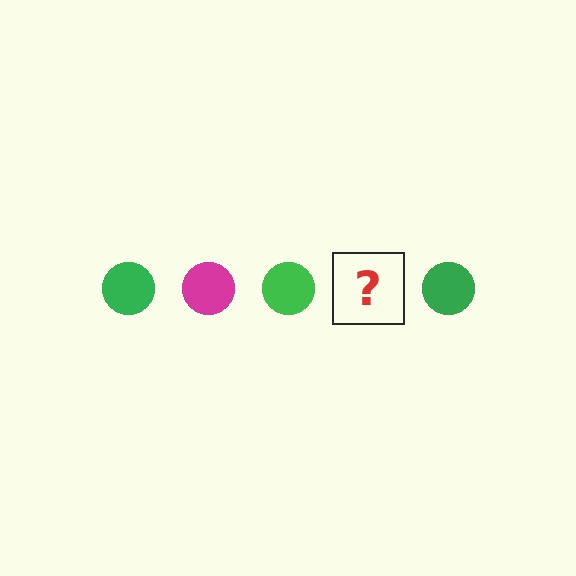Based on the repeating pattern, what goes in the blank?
The blank should be a magenta circle.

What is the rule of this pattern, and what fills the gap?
The rule is that the pattern cycles through green, magenta circles. The gap should be filled with a magenta circle.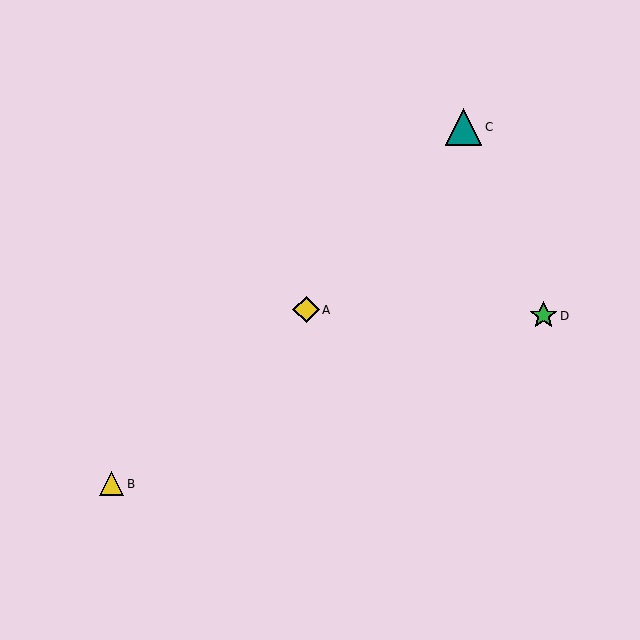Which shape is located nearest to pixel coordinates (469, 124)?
The teal triangle (labeled C) at (464, 127) is nearest to that location.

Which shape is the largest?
The teal triangle (labeled C) is the largest.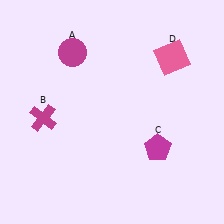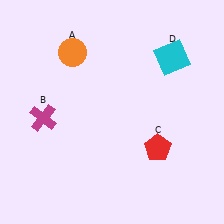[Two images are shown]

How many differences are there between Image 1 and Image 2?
There are 3 differences between the two images.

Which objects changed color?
A changed from magenta to orange. C changed from magenta to red. D changed from pink to cyan.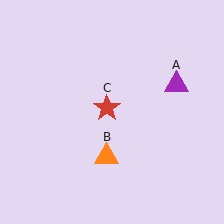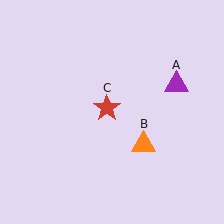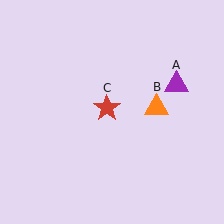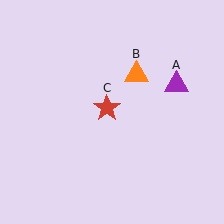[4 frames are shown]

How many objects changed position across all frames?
1 object changed position: orange triangle (object B).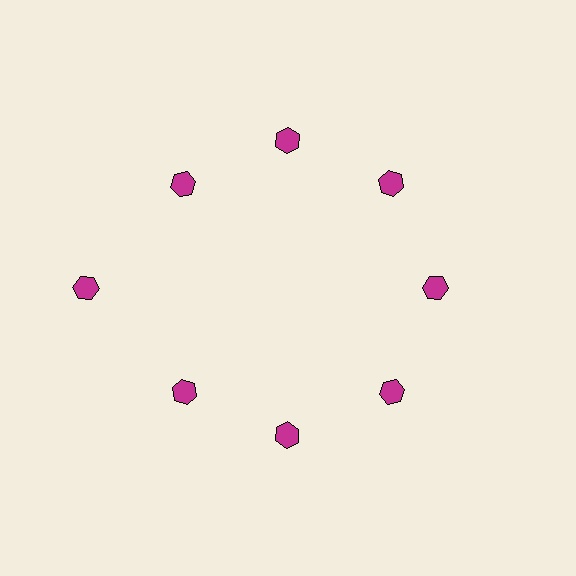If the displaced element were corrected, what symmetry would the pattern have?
It would have 8-fold rotational symmetry — the pattern would map onto itself every 45 degrees.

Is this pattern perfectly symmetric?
No. The 8 magenta hexagons are arranged in a ring, but one element near the 9 o'clock position is pushed outward from the center, breaking the 8-fold rotational symmetry.